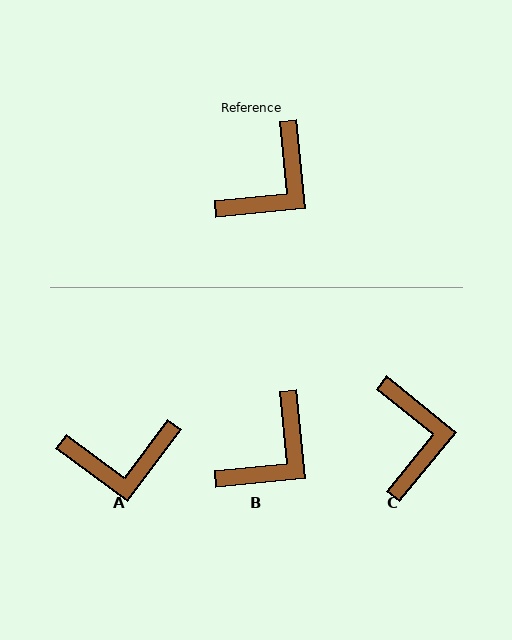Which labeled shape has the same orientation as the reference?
B.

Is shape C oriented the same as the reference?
No, it is off by about 45 degrees.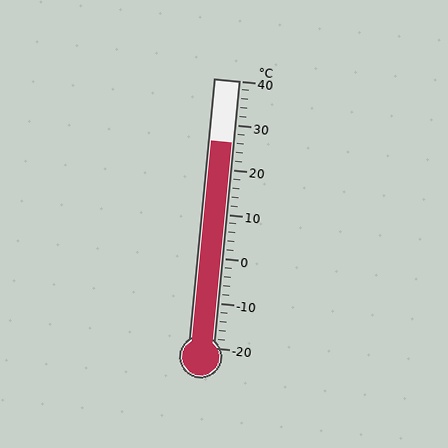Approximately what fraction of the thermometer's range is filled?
The thermometer is filled to approximately 75% of its range.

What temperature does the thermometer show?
The thermometer shows approximately 26°C.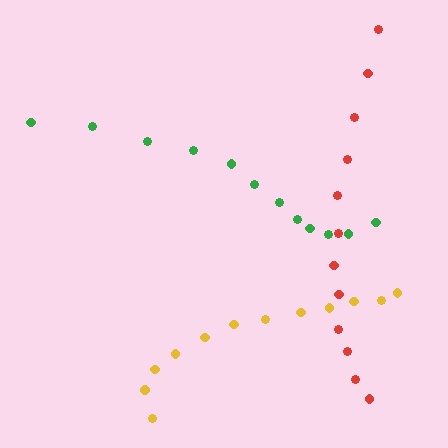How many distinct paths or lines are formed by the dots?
There are 3 distinct paths.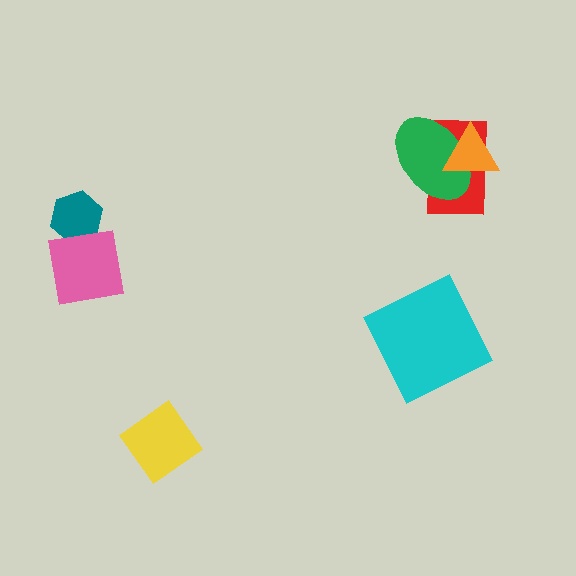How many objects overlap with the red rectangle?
2 objects overlap with the red rectangle.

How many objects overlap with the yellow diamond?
0 objects overlap with the yellow diamond.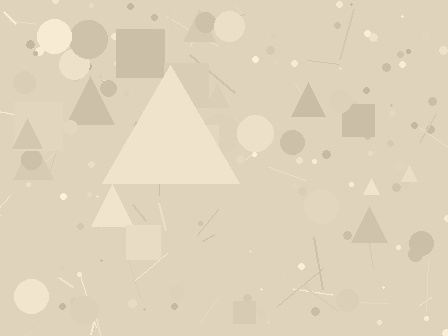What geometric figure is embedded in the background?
A triangle is embedded in the background.